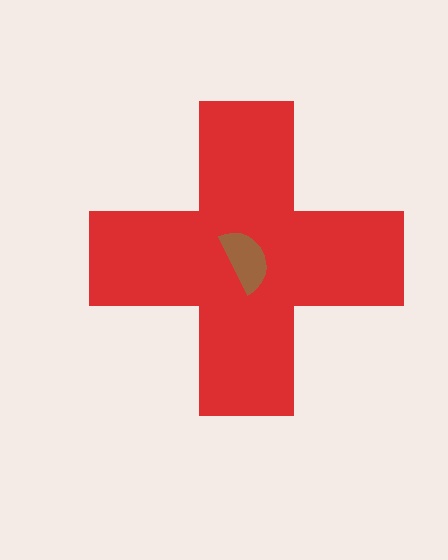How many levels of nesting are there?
2.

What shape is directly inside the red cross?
The brown semicircle.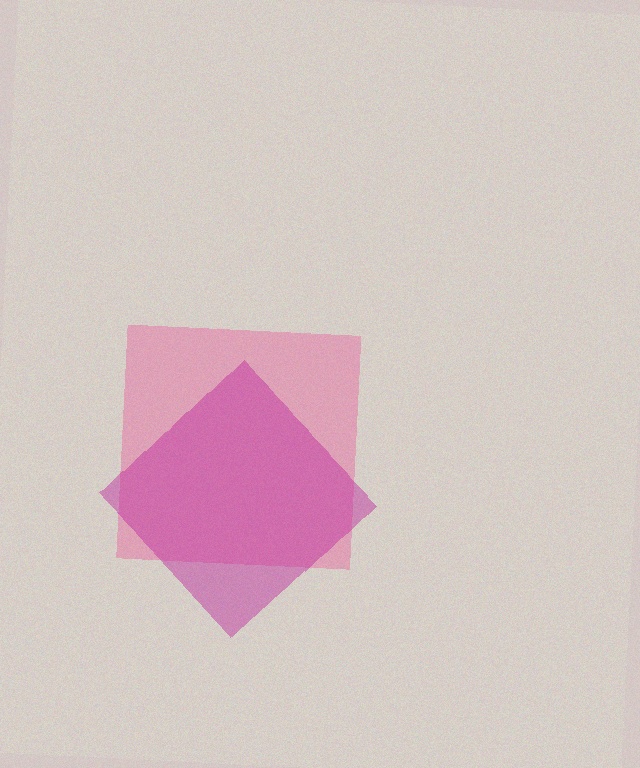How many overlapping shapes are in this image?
There are 2 overlapping shapes in the image.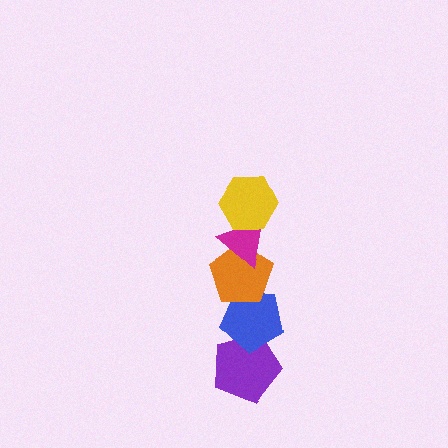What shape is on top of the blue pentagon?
The orange pentagon is on top of the blue pentagon.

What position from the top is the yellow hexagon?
The yellow hexagon is 1st from the top.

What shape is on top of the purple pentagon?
The blue pentagon is on top of the purple pentagon.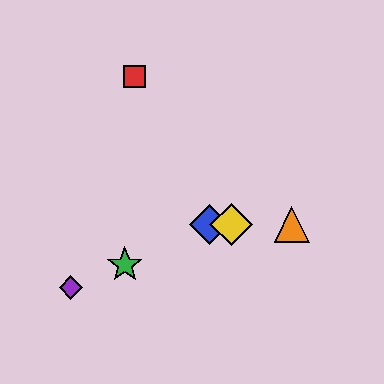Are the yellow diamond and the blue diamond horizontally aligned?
Yes, both are at y≈225.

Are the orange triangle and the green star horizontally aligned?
No, the orange triangle is at y≈225 and the green star is at y≈265.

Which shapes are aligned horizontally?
The blue diamond, the yellow diamond, the orange triangle are aligned horizontally.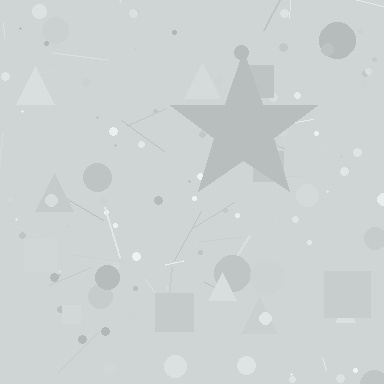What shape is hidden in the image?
A star is hidden in the image.